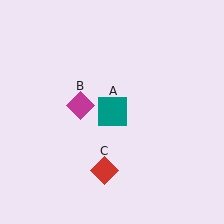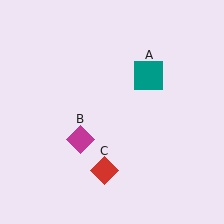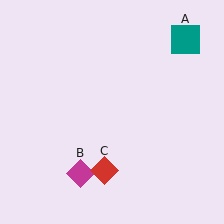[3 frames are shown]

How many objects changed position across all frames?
2 objects changed position: teal square (object A), magenta diamond (object B).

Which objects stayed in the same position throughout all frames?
Red diamond (object C) remained stationary.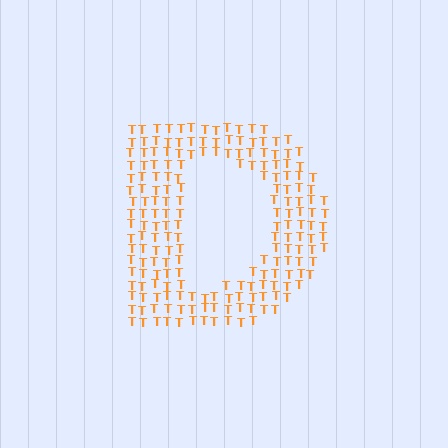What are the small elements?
The small elements are letter T's.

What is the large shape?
The large shape is the letter D.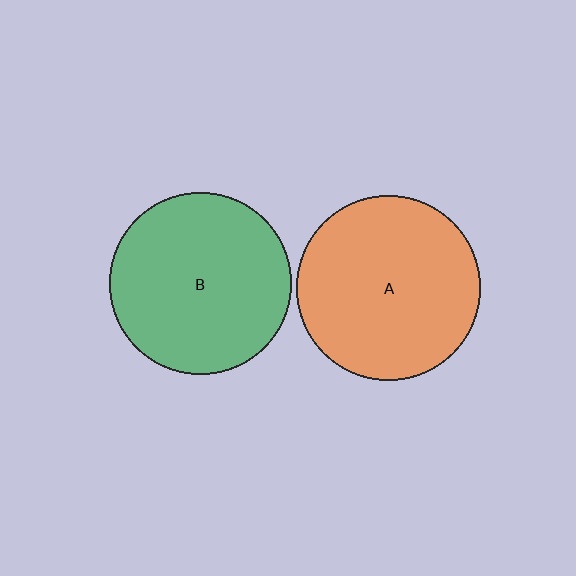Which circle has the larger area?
Circle A (orange).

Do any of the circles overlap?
No, none of the circles overlap.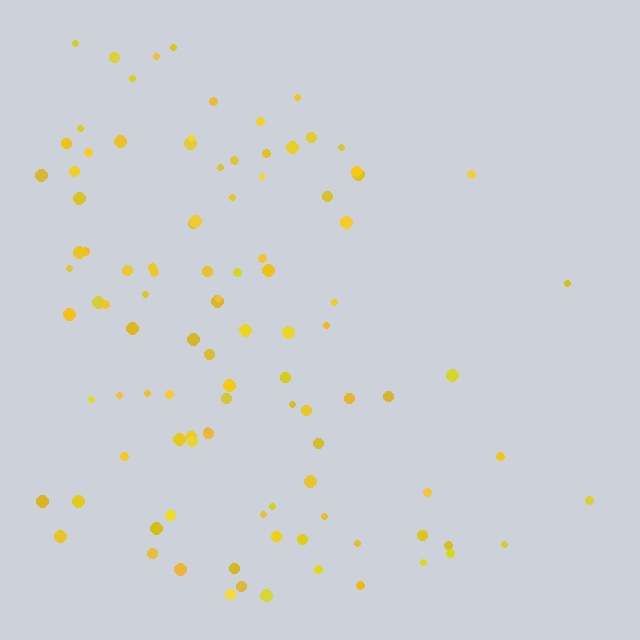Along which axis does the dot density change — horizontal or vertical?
Horizontal.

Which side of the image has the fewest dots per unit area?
The right.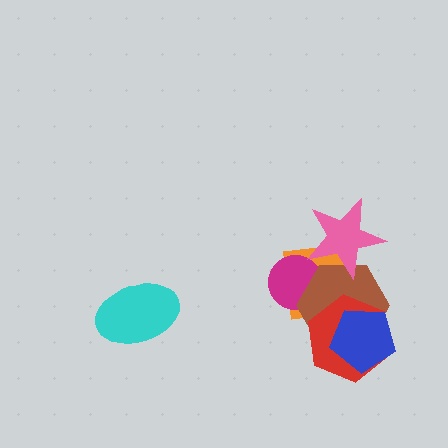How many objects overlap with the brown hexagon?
5 objects overlap with the brown hexagon.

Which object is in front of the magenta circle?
The brown hexagon is in front of the magenta circle.